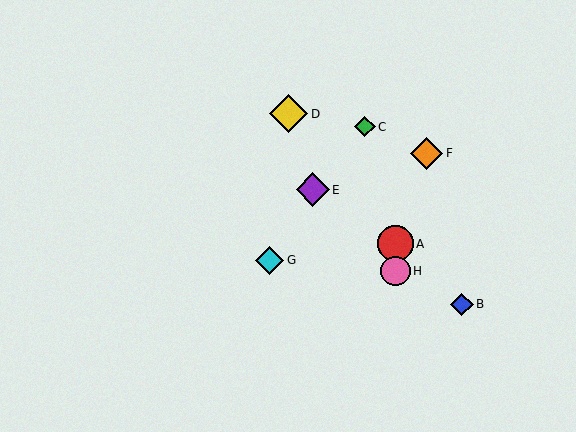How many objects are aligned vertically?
2 objects (A, H) are aligned vertically.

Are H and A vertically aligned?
Yes, both are at x≈395.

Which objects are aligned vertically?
Objects A, H are aligned vertically.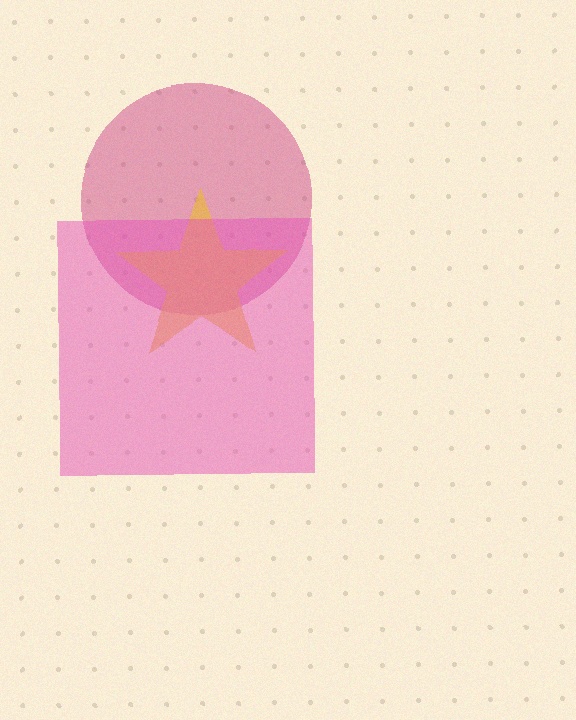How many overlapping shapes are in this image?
There are 3 overlapping shapes in the image.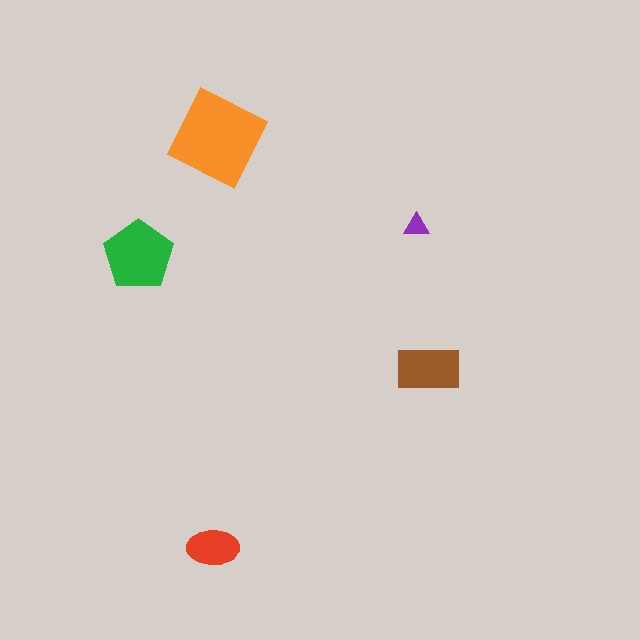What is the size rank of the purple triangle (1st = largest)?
5th.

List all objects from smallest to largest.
The purple triangle, the red ellipse, the brown rectangle, the green pentagon, the orange square.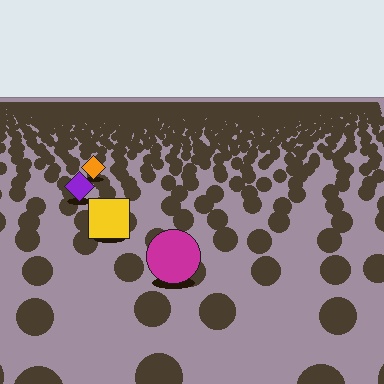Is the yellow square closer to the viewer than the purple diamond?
Yes. The yellow square is closer — you can tell from the texture gradient: the ground texture is coarser near it.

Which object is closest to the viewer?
The magenta circle is closest. The texture marks near it are larger and more spread out.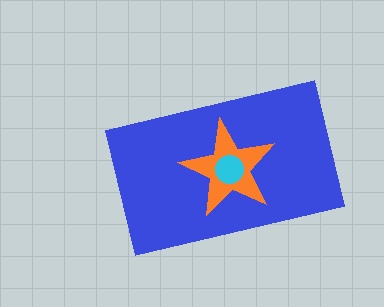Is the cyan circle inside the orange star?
Yes.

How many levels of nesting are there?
3.